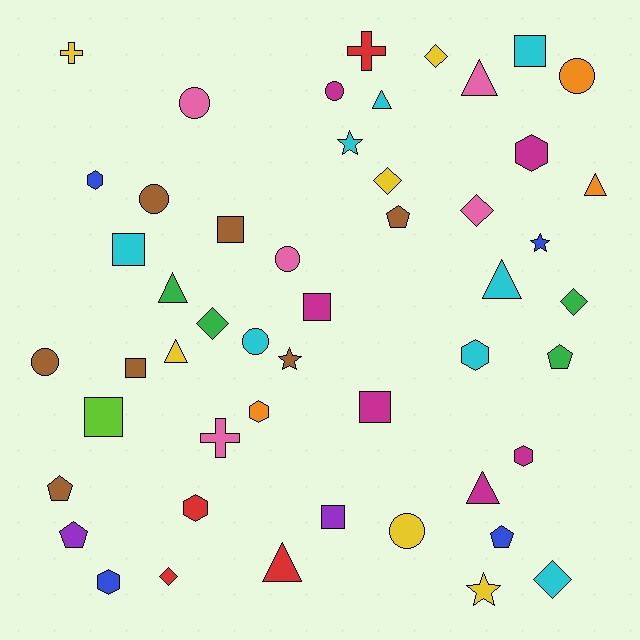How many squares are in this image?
There are 8 squares.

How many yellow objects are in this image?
There are 6 yellow objects.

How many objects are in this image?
There are 50 objects.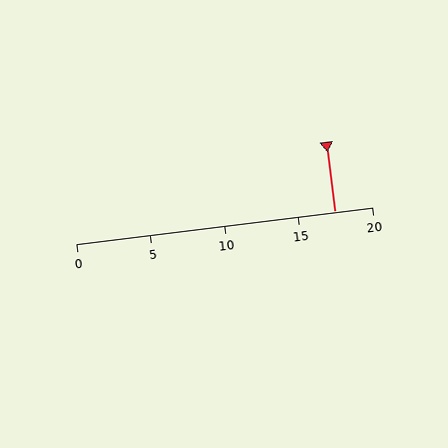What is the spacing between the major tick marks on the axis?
The major ticks are spaced 5 apart.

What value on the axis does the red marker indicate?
The marker indicates approximately 17.5.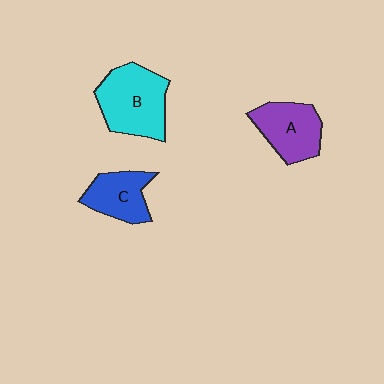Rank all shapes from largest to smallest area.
From largest to smallest: B (cyan), A (purple), C (blue).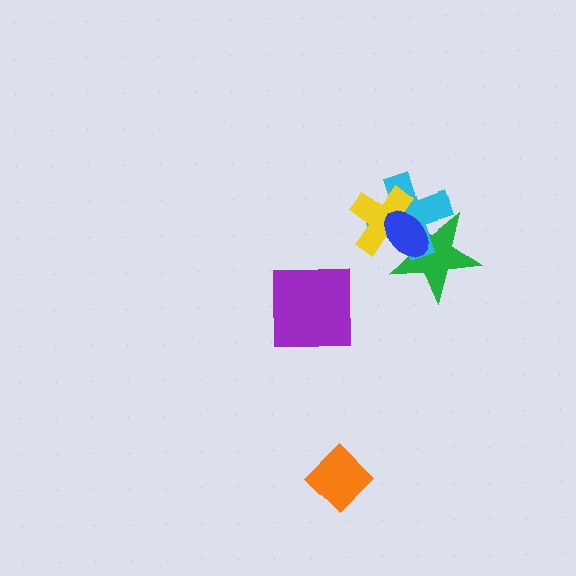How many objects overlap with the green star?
3 objects overlap with the green star.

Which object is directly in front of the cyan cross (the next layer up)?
The yellow cross is directly in front of the cyan cross.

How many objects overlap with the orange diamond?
0 objects overlap with the orange diamond.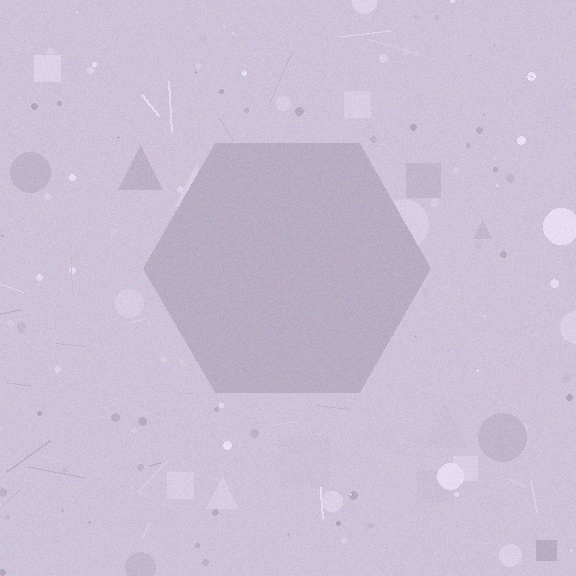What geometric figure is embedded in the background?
A hexagon is embedded in the background.